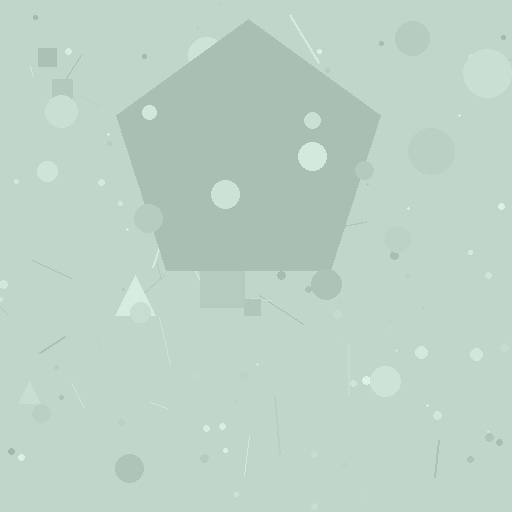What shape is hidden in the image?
A pentagon is hidden in the image.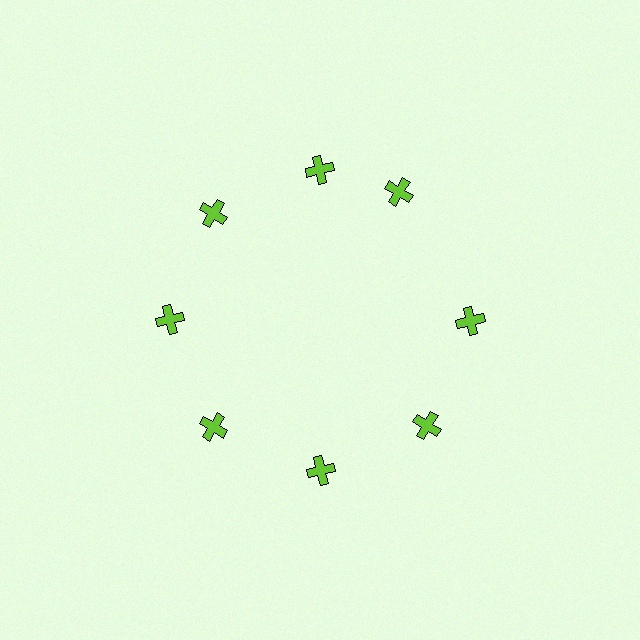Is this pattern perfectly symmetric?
No. The 8 lime crosses are arranged in a ring, but one element near the 2 o'clock position is rotated out of alignment along the ring, breaking the 8-fold rotational symmetry.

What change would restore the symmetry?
The symmetry would be restored by rotating it back into even spacing with its neighbors so that all 8 crosses sit at equal angles and equal distance from the center.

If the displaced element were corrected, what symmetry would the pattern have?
It would have 8-fold rotational symmetry — the pattern would map onto itself every 45 degrees.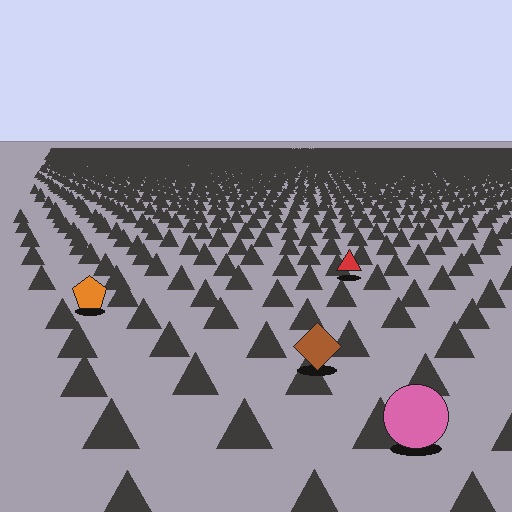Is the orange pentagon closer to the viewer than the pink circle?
No. The pink circle is closer — you can tell from the texture gradient: the ground texture is coarser near it.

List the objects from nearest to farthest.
From nearest to farthest: the pink circle, the brown diamond, the orange pentagon, the red triangle.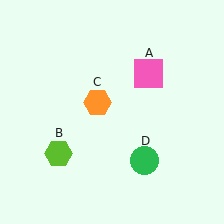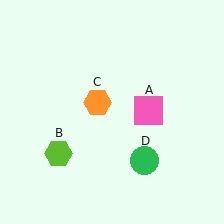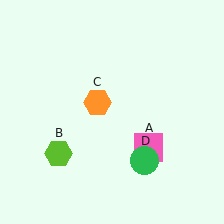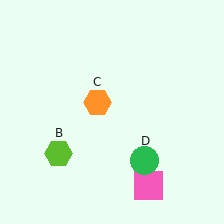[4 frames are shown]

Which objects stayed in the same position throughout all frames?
Lime hexagon (object B) and orange hexagon (object C) and green circle (object D) remained stationary.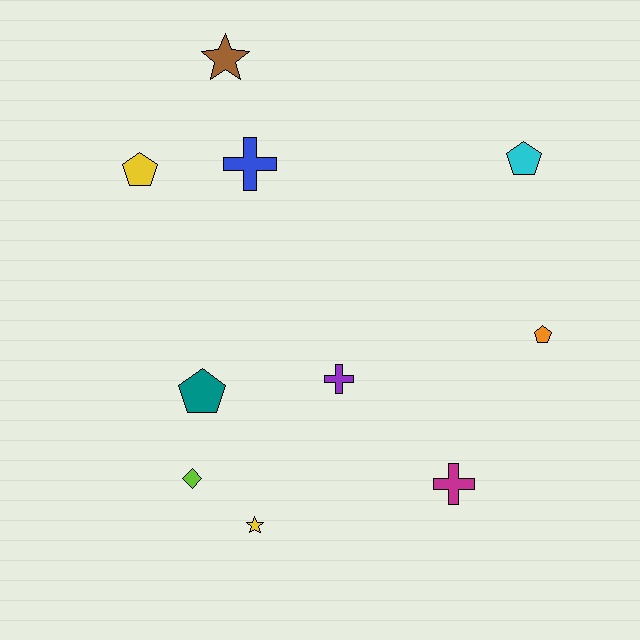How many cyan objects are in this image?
There is 1 cyan object.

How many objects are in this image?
There are 10 objects.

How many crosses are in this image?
There are 3 crosses.